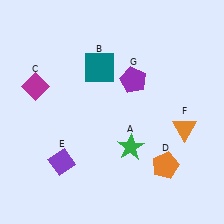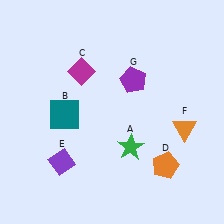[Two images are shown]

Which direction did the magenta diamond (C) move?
The magenta diamond (C) moved right.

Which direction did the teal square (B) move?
The teal square (B) moved down.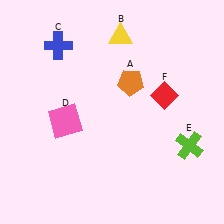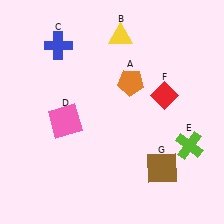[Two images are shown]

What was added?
A brown square (G) was added in Image 2.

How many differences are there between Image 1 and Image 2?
There is 1 difference between the two images.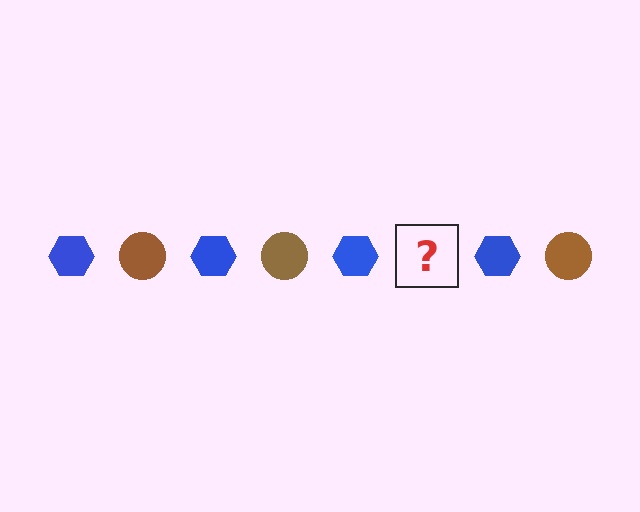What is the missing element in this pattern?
The missing element is a brown circle.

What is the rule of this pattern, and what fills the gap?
The rule is that the pattern alternates between blue hexagon and brown circle. The gap should be filled with a brown circle.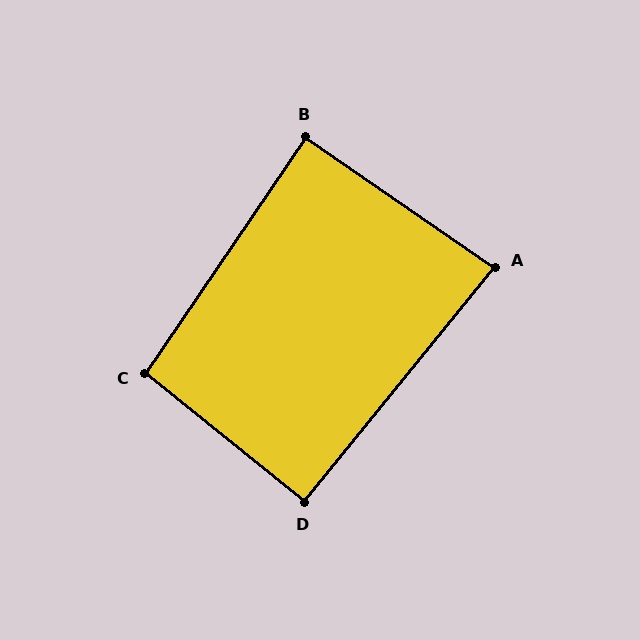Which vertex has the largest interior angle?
C, at approximately 95 degrees.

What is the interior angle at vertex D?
Approximately 90 degrees (approximately right).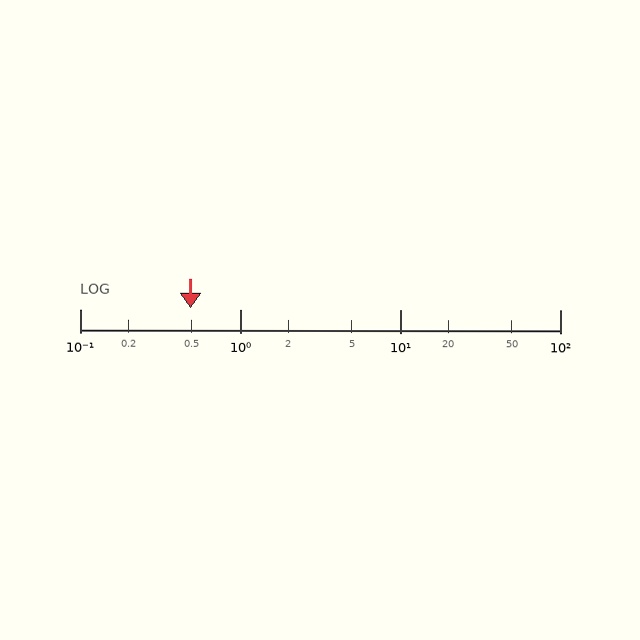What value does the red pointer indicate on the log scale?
The pointer indicates approximately 0.49.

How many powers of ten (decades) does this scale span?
The scale spans 3 decades, from 0.1 to 100.